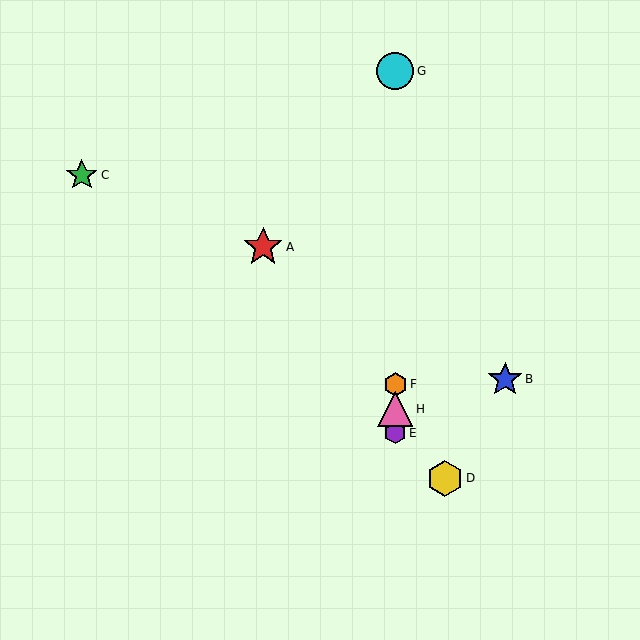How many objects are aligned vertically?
4 objects (E, F, G, H) are aligned vertically.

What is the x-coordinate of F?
Object F is at x≈395.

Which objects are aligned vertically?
Objects E, F, G, H are aligned vertically.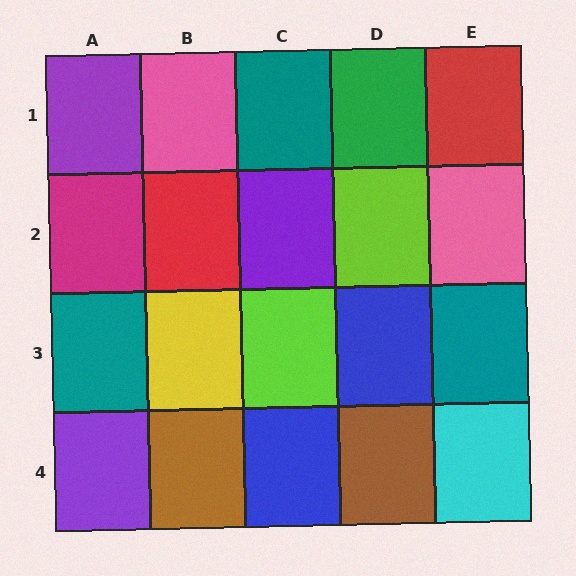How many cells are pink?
2 cells are pink.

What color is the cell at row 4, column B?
Brown.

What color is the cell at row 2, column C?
Purple.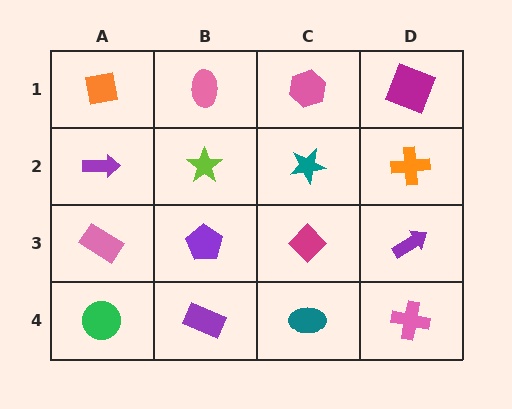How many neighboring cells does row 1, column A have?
2.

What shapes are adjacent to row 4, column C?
A magenta diamond (row 3, column C), a purple rectangle (row 4, column B), a pink cross (row 4, column D).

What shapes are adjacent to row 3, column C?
A teal star (row 2, column C), a teal ellipse (row 4, column C), a purple pentagon (row 3, column B), a purple arrow (row 3, column D).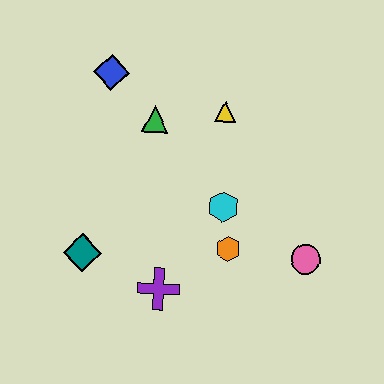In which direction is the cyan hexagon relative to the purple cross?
The cyan hexagon is above the purple cross.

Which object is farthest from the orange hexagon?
The blue diamond is farthest from the orange hexagon.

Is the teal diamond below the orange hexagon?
Yes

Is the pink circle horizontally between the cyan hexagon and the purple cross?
No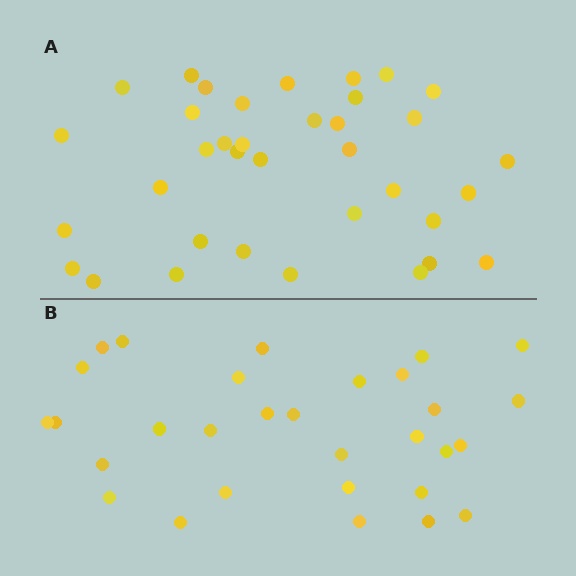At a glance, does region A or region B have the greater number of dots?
Region A (the top region) has more dots.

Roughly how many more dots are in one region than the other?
Region A has about 6 more dots than region B.